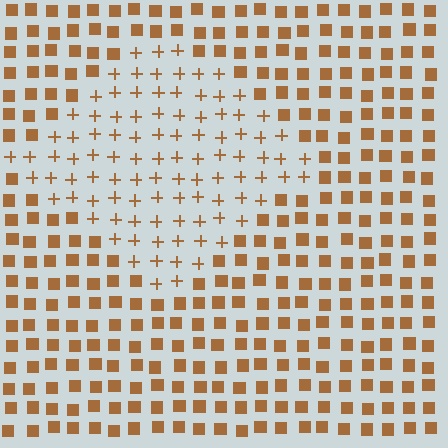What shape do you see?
I see a diamond.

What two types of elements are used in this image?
The image uses plus signs inside the diamond region and squares outside it.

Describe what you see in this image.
The image is filled with small brown elements arranged in a uniform grid. A diamond-shaped region contains plus signs, while the surrounding area contains squares. The boundary is defined purely by the change in element shape.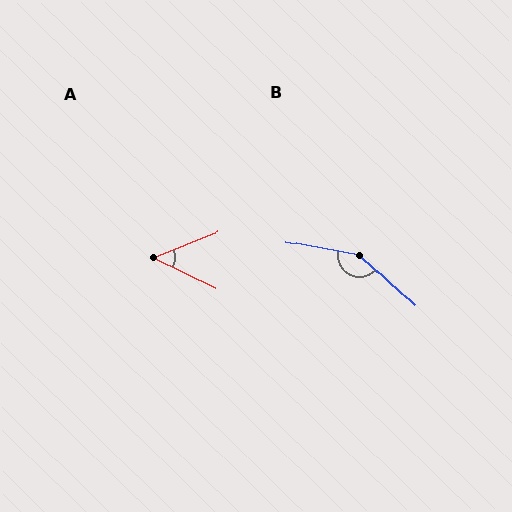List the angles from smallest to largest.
A (48°), B (148°).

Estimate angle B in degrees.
Approximately 148 degrees.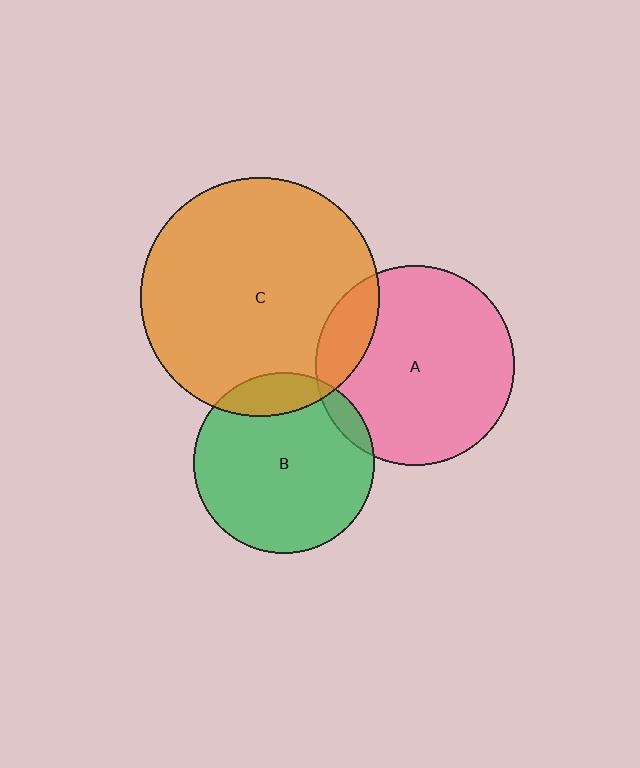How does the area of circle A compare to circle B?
Approximately 1.2 times.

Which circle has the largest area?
Circle C (orange).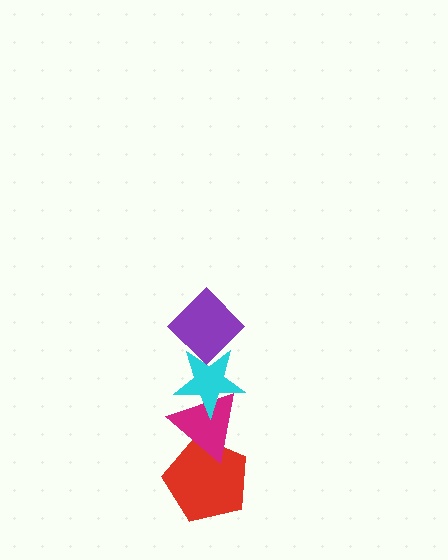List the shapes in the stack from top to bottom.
From top to bottom: the purple diamond, the cyan star, the magenta triangle, the red pentagon.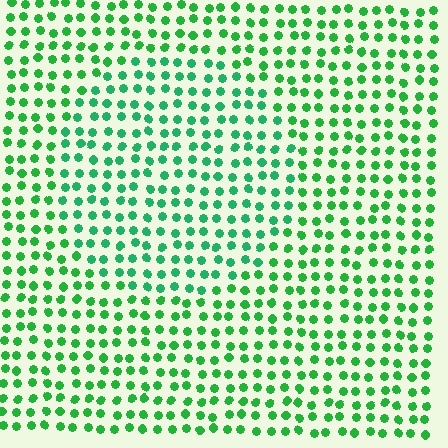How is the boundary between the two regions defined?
The boundary is defined purely by a slight shift in hue (about 18 degrees). Spacing, size, and orientation are identical on both sides.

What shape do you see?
I see a circle.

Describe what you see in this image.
The image is filled with small green elements in a uniform arrangement. A circle-shaped region is visible where the elements are tinted to a slightly different hue, forming a subtle color boundary.